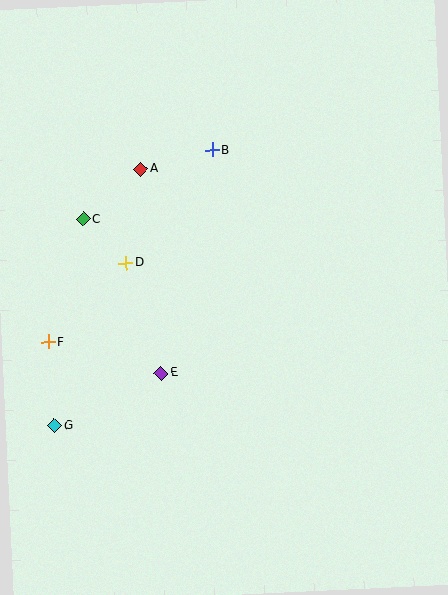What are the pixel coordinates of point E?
Point E is at (161, 373).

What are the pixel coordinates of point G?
Point G is at (55, 426).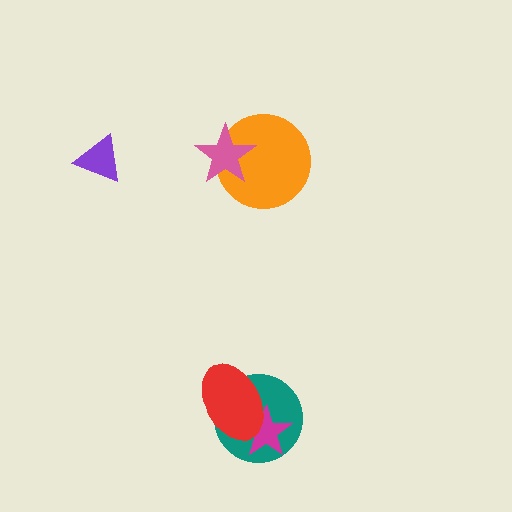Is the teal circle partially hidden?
Yes, it is partially covered by another shape.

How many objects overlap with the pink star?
1 object overlaps with the pink star.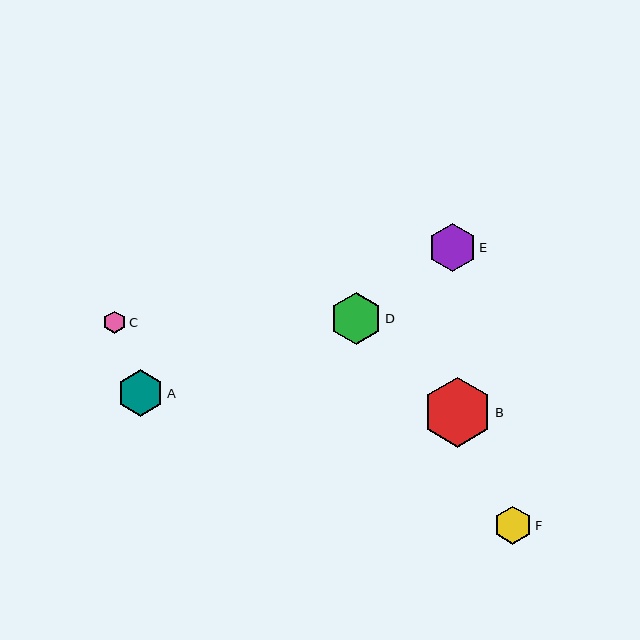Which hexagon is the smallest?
Hexagon C is the smallest with a size of approximately 22 pixels.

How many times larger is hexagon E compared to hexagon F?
Hexagon E is approximately 1.3 times the size of hexagon F.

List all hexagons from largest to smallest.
From largest to smallest: B, D, E, A, F, C.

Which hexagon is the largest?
Hexagon B is the largest with a size of approximately 70 pixels.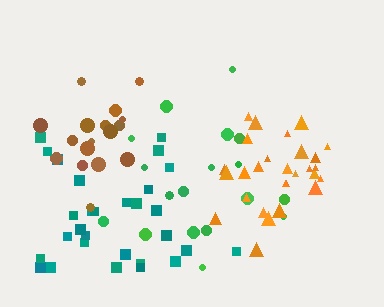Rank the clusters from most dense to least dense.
orange, brown, teal, green.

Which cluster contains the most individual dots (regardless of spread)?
Teal (31).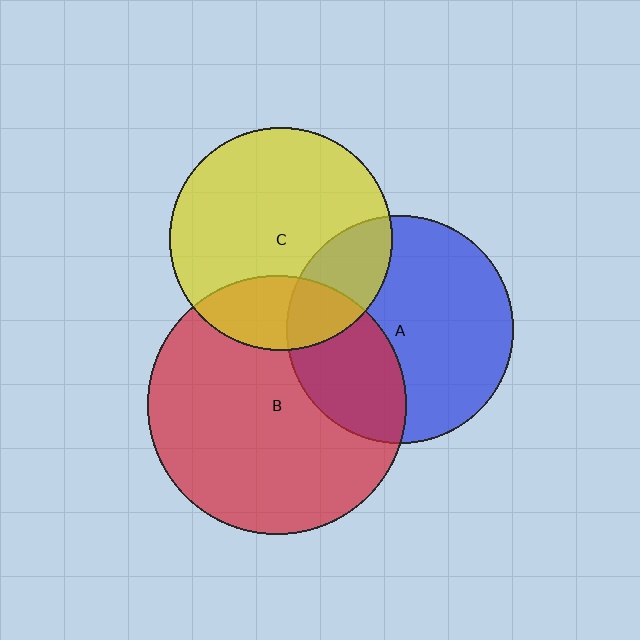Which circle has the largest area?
Circle B (red).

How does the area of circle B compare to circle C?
Approximately 1.3 times.